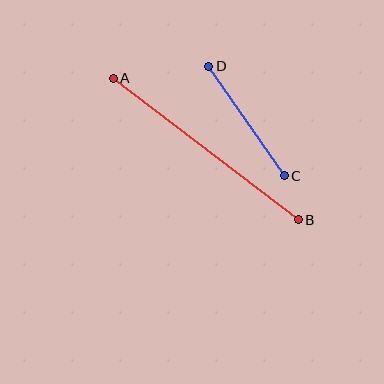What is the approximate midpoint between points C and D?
The midpoint is at approximately (247, 121) pixels.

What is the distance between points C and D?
The distance is approximately 133 pixels.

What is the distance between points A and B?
The distance is approximately 233 pixels.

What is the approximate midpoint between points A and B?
The midpoint is at approximately (206, 149) pixels.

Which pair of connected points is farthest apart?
Points A and B are farthest apart.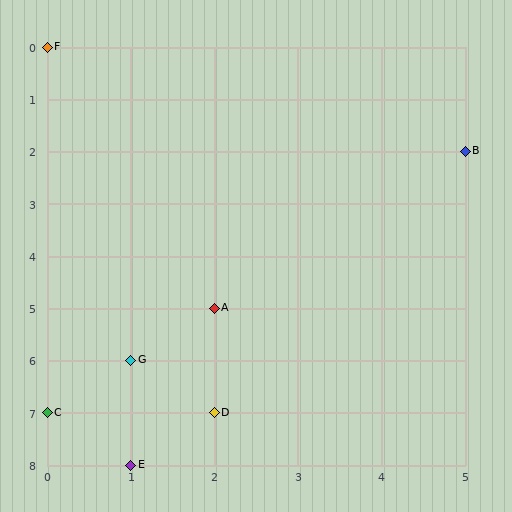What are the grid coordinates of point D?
Point D is at grid coordinates (2, 7).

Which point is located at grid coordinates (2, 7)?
Point D is at (2, 7).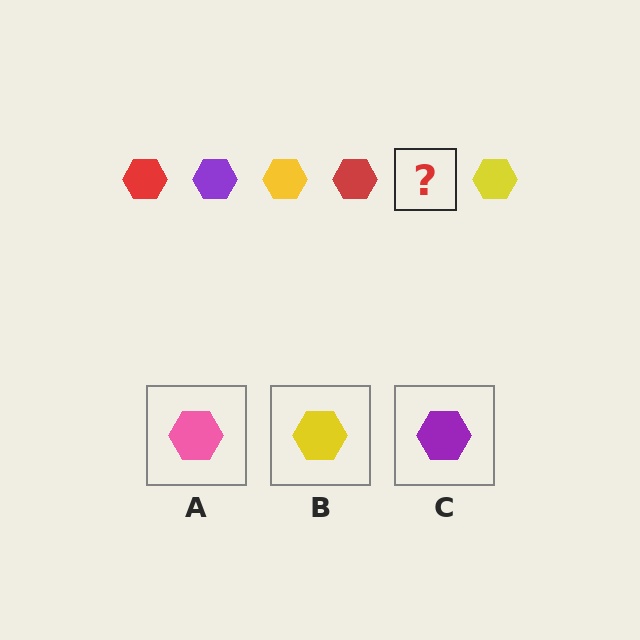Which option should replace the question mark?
Option C.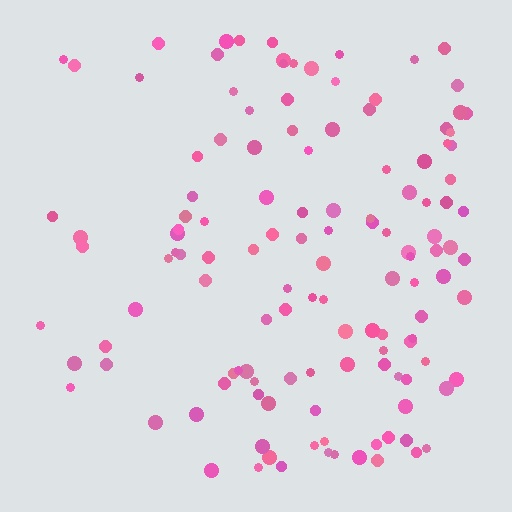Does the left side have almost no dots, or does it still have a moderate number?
Still a moderate number, just noticeably fewer than the right.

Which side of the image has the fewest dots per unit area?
The left.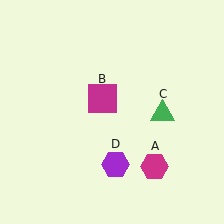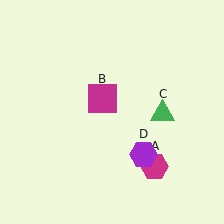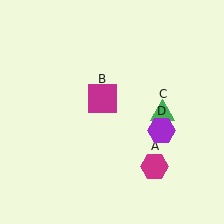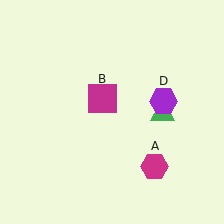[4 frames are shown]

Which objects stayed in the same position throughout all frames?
Magenta hexagon (object A) and magenta square (object B) and green triangle (object C) remained stationary.